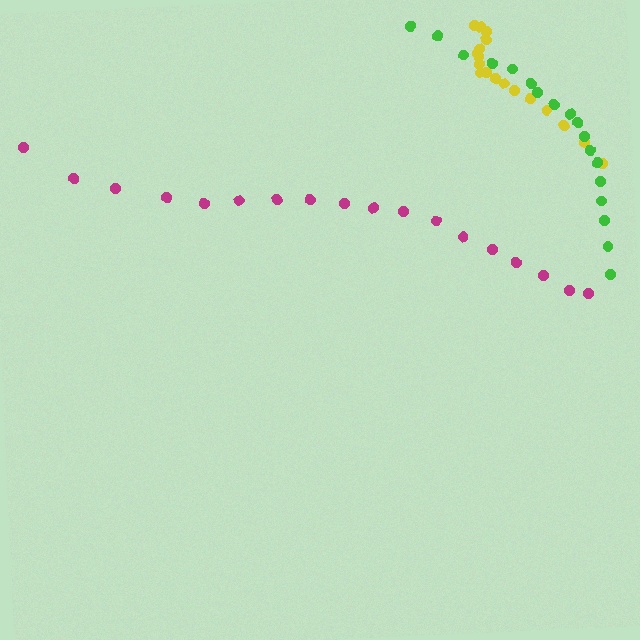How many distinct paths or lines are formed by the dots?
There are 3 distinct paths.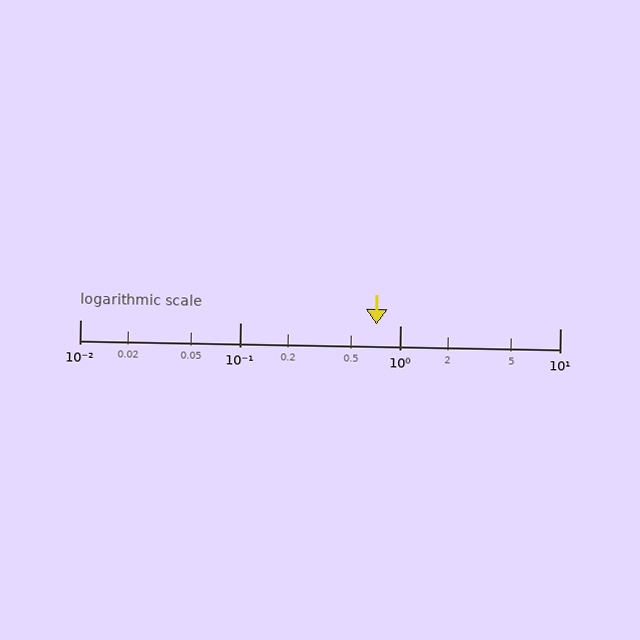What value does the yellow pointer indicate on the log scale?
The pointer indicates approximately 0.71.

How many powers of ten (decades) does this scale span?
The scale spans 3 decades, from 0.01 to 10.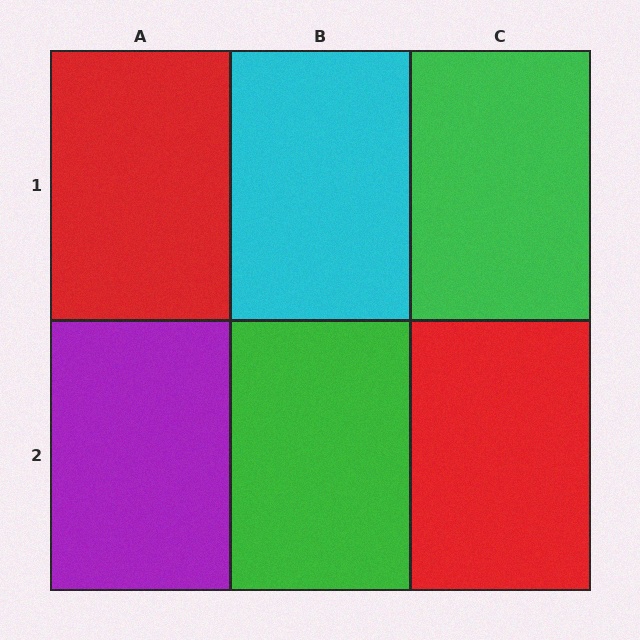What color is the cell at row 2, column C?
Red.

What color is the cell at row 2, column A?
Purple.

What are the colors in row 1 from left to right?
Red, cyan, green.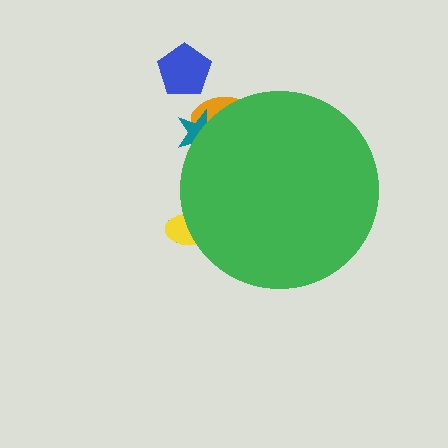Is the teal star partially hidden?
Yes, the teal star is partially hidden behind the green circle.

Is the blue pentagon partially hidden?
No, the blue pentagon is fully visible.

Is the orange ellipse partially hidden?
Yes, the orange ellipse is partially hidden behind the green circle.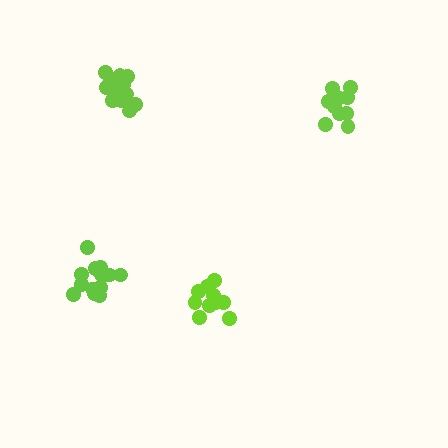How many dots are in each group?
Group 1: 14 dots, Group 2: 10 dots, Group 3: 11 dots, Group 4: 14 dots (49 total).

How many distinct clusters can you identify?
There are 4 distinct clusters.